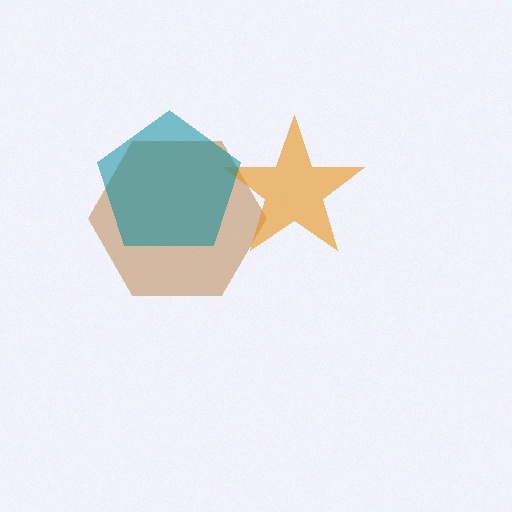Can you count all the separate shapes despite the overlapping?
Yes, there are 3 separate shapes.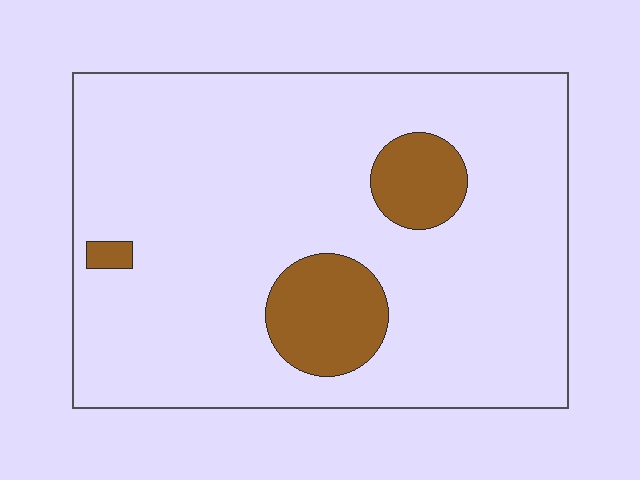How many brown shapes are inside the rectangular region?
3.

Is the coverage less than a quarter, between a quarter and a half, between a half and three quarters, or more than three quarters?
Less than a quarter.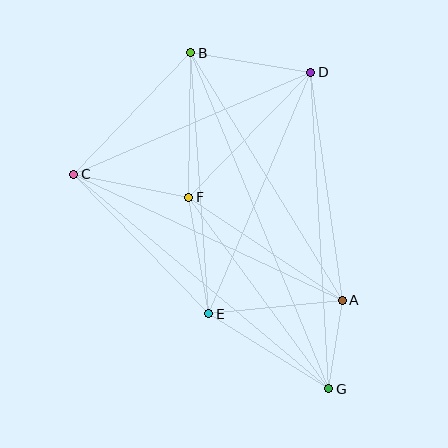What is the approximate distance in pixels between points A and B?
The distance between A and B is approximately 290 pixels.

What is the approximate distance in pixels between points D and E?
The distance between D and E is approximately 262 pixels.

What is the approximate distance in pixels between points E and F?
The distance between E and F is approximately 118 pixels.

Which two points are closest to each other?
Points A and G are closest to each other.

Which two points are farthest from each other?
Points B and G are farthest from each other.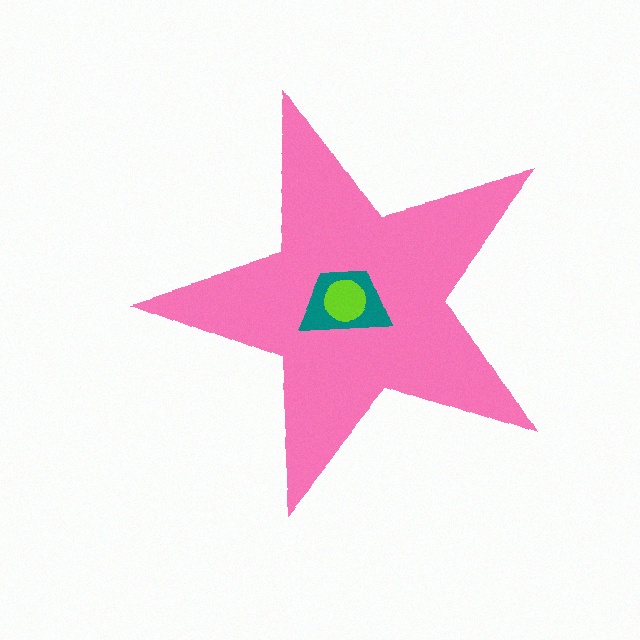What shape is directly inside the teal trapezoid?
The lime circle.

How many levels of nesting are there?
3.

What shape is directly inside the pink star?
The teal trapezoid.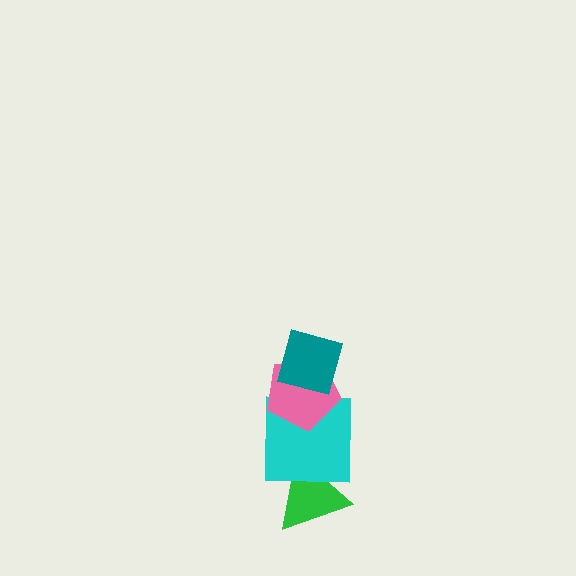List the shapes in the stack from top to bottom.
From top to bottom: the teal square, the pink pentagon, the cyan square, the green triangle.